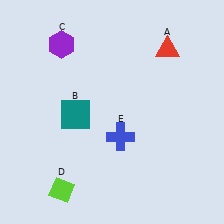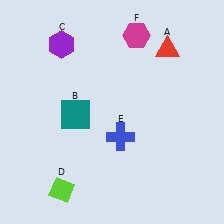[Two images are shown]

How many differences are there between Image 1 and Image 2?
There is 1 difference between the two images.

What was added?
A magenta hexagon (F) was added in Image 2.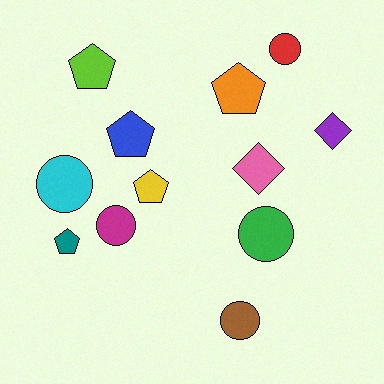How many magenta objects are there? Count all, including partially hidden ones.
There is 1 magenta object.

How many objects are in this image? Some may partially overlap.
There are 12 objects.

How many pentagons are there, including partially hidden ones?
There are 5 pentagons.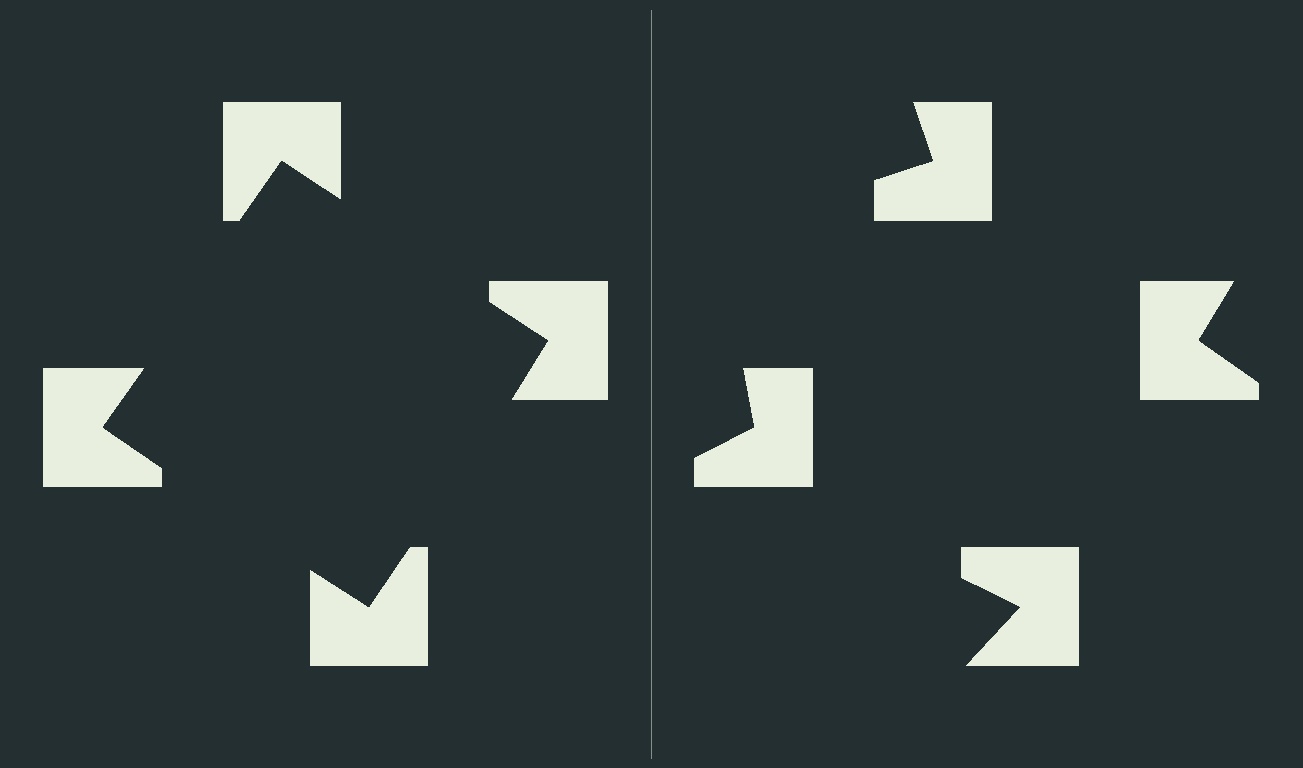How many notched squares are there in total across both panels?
8 — 4 on each side.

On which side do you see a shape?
An illusory square appears on the left side. On the right side the wedge cuts are rotated, so no coherent shape forms.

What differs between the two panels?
The notched squares are positioned identically on both sides; only the wedge orientations differ. On the left they align to a square; on the right they are misaligned.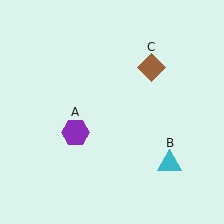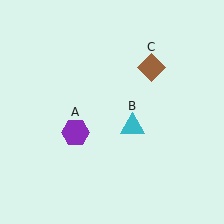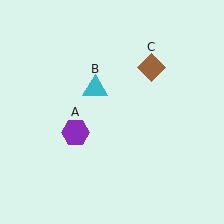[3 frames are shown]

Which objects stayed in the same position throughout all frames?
Purple hexagon (object A) and brown diamond (object C) remained stationary.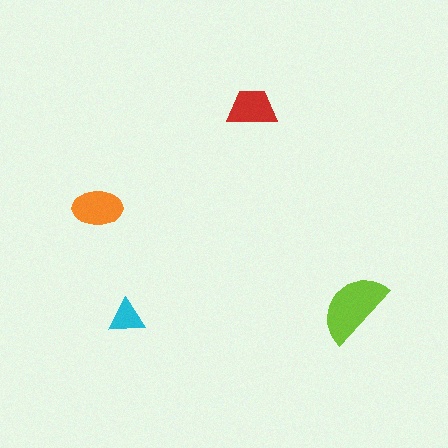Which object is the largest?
The lime semicircle.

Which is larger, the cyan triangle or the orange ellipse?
The orange ellipse.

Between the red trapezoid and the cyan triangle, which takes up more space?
The red trapezoid.